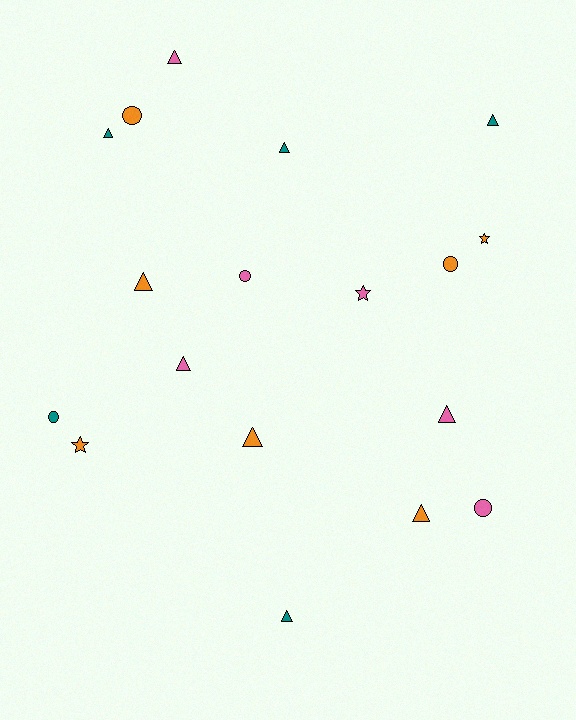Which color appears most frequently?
Orange, with 7 objects.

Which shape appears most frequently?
Triangle, with 10 objects.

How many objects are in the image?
There are 18 objects.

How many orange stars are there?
There are 2 orange stars.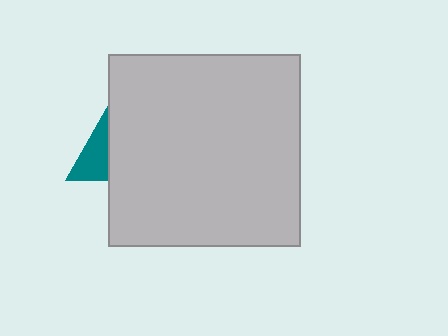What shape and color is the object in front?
The object in front is a light gray square.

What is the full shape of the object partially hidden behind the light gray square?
The partially hidden object is a teal triangle.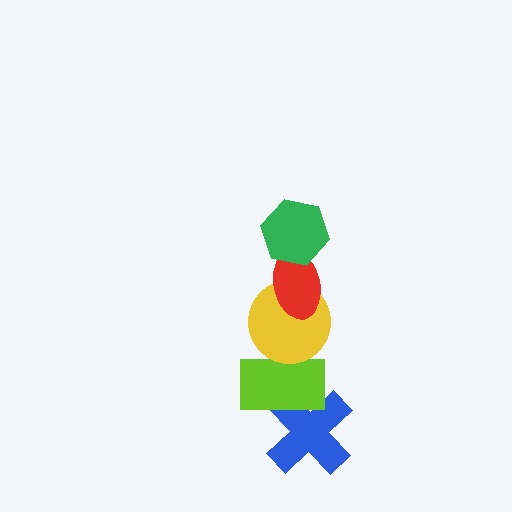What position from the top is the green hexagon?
The green hexagon is 1st from the top.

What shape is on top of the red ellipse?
The green hexagon is on top of the red ellipse.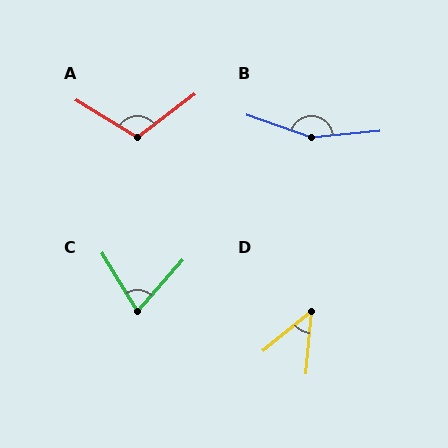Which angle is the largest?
B, at approximately 156 degrees.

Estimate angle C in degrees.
Approximately 73 degrees.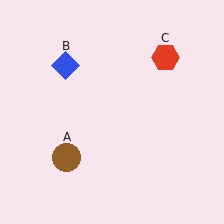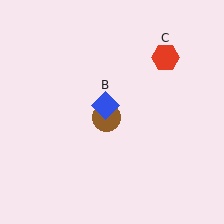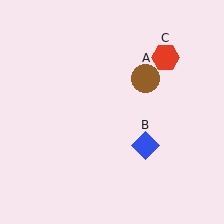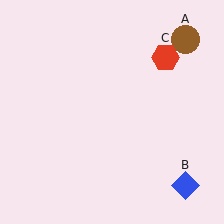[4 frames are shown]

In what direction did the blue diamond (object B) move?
The blue diamond (object B) moved down and to the right.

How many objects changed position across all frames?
2 objects changed position: brown circle (object A), blue diamond (object B).